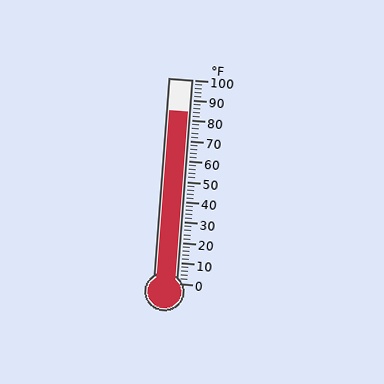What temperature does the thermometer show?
The thermometer shows approximately 84°F.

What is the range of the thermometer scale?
The thermometer scale ranges from 0°F to 100°F.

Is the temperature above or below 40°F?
The temperature is above 40°F.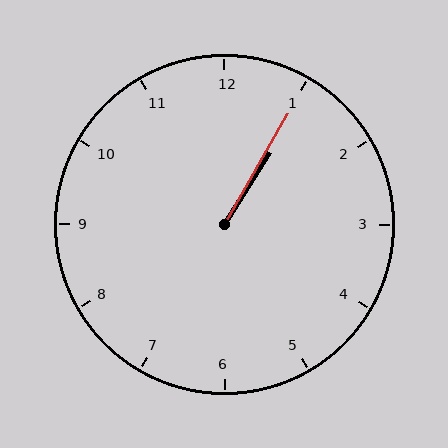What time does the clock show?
1:05.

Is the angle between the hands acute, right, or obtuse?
It is acute.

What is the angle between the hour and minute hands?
Approximately 2 degrees.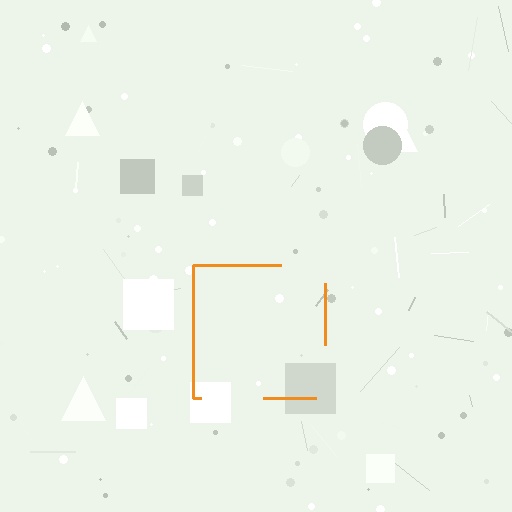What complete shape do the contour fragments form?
The contour fragments form a square.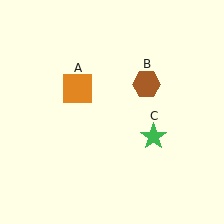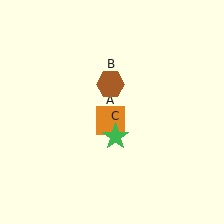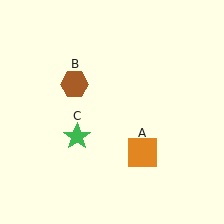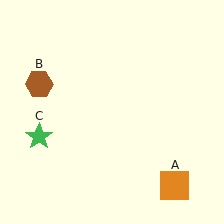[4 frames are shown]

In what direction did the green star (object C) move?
The green star (object C) moved left.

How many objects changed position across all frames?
3 objects changed position: orange square (object A), brown hexagon (object B), green star (object C).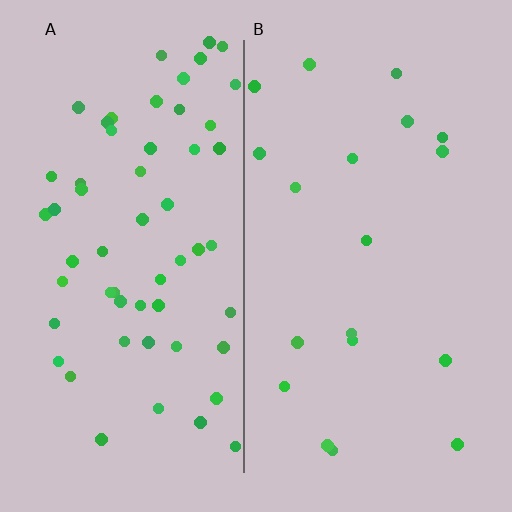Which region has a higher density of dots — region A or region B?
A (the left).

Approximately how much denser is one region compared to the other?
Approximately 3.1× — region A over region B.